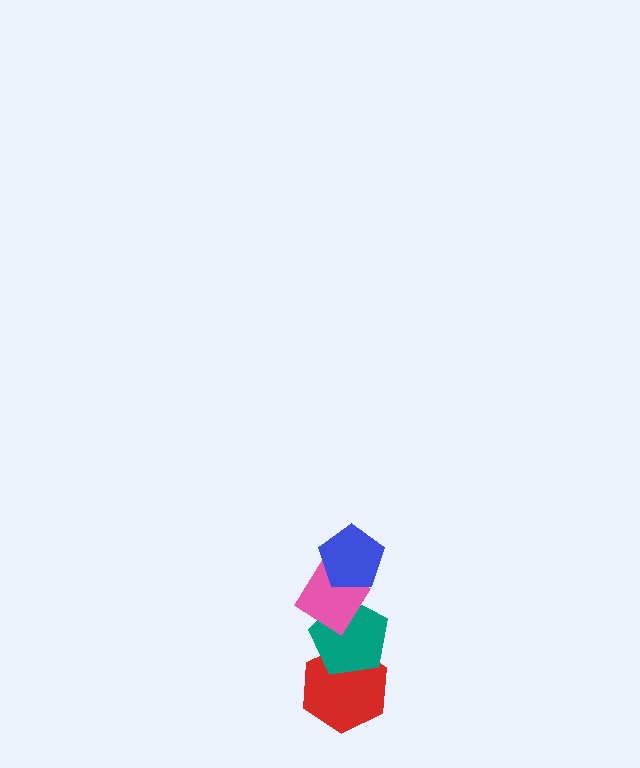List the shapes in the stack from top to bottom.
From top to bottom: the blue pentagon, the pink diamond, the teal pentagon, the red hexagon.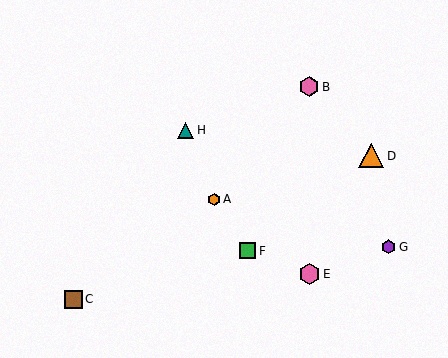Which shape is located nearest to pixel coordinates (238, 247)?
The green square (labeled F) at (248, 251) is nearest to that location.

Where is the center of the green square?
The center of the green square is at (248, 251).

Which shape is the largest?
The orange triangle (labeled D) is the largest.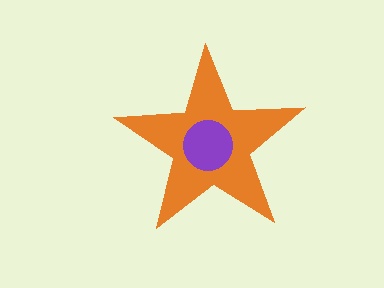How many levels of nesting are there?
2.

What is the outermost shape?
The orange star.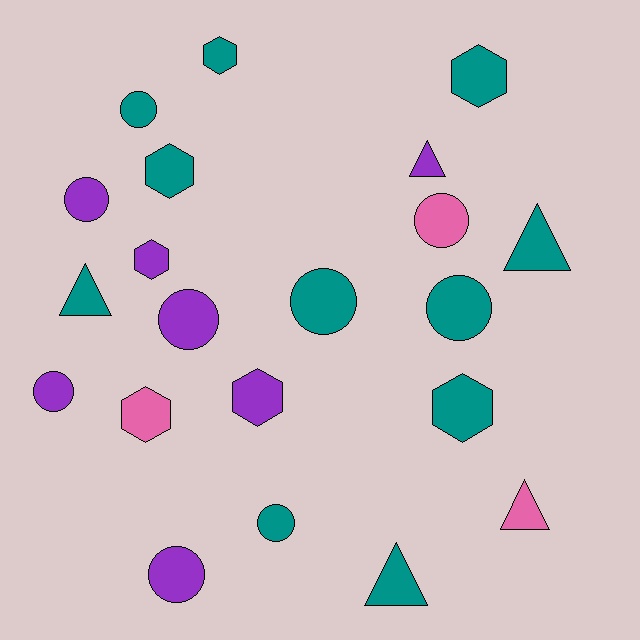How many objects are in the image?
There are 21 objects.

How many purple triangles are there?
There is 1 purple triangle.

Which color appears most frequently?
Teal, with 11 objects.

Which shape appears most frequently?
Circle, with 9 objects.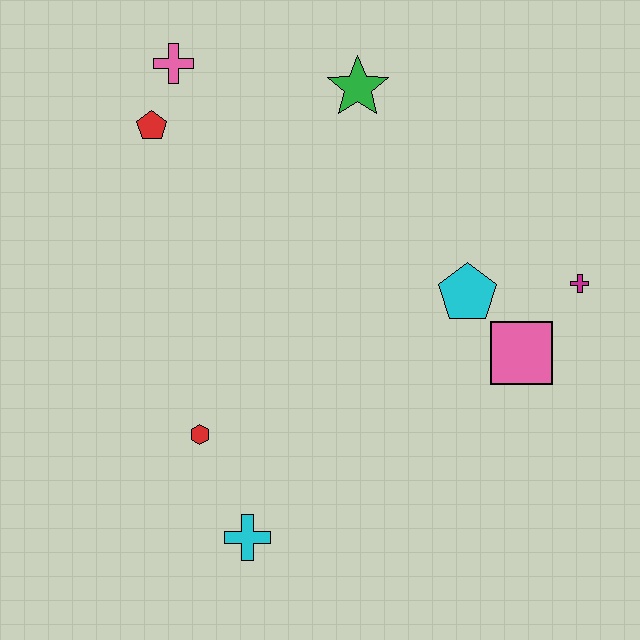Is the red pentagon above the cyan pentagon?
Yes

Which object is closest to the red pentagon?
The pink cross is closest to the red pentagon.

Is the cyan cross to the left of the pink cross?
No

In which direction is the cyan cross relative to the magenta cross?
The cyan cross is to the left of the magenta cross.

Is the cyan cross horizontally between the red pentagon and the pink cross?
No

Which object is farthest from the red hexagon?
The magenta cross is farthest from the red hexagon.